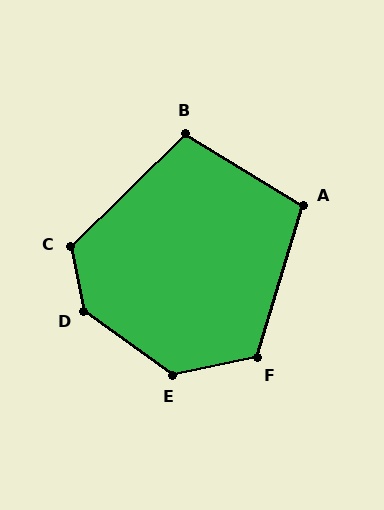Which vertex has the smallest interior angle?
B, at approximately 104 degrees.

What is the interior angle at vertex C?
Approximately 123 degrees (obtuse).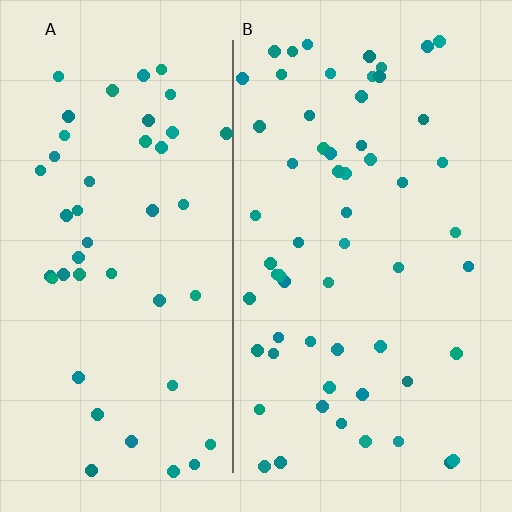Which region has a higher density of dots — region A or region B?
B (the right).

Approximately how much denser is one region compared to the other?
Approximately 1.3× — region B over region A.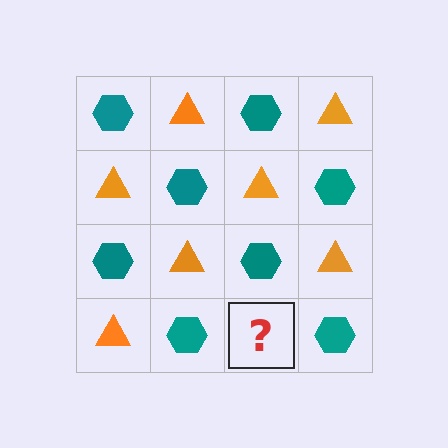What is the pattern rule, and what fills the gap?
The rule is that it alternates teal hexagon and orange triangle in a checkerboard pattern. The gap should be filled with an orange triangle.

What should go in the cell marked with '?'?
The missing cell should contain an orange triangle.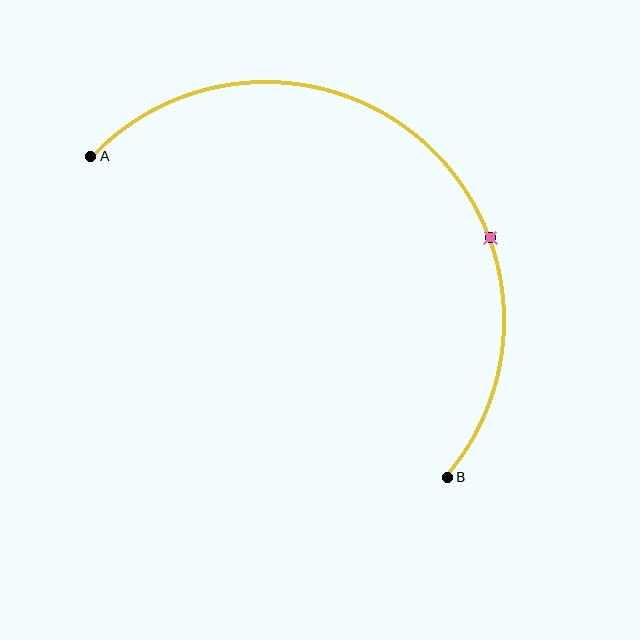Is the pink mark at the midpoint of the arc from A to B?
No. The pink mark lies on the arc but is closer to endpoint B. The arc midpoint would be at the point on the curve equidistant along the arc from both A and B.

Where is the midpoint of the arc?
The arc midpoint is the point on the curve farthest from the straight line joining A and B. It sits above and to the right of that line.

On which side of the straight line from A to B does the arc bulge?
The arc bulges above and to the right of the straight line connecting A and B.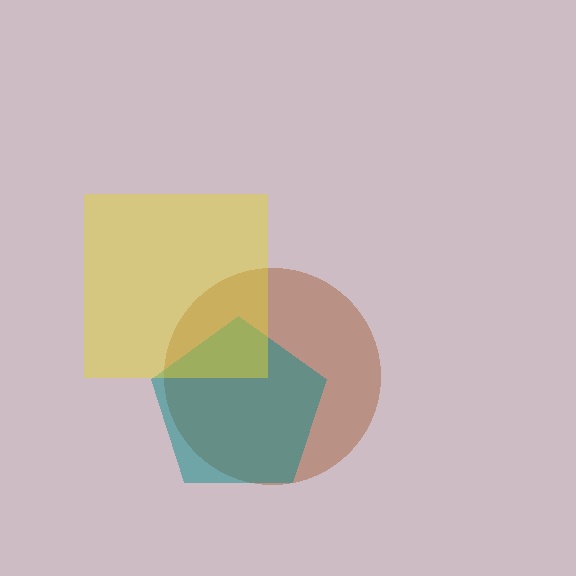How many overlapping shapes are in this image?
There are 3 overlapping shapes in the image.